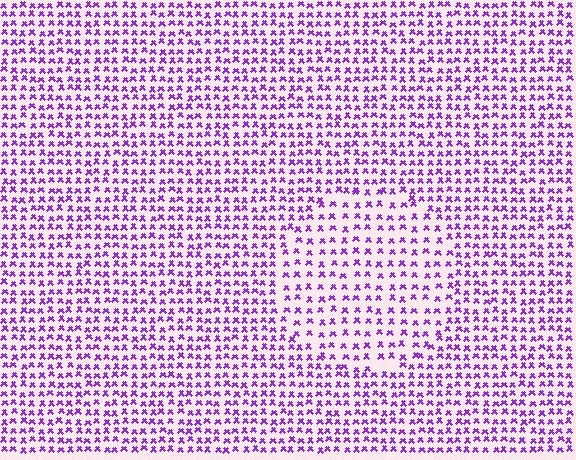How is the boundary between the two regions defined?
The boundary is defined by a change in element density (approximately 1.6x ratio). All elements are the same color, size, and shape.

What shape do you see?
I see a circle.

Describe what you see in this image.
The image contains small purple elements arranged at two different densities. A circle-shaped region is visible where the elements are less densely packed than the surrounding area.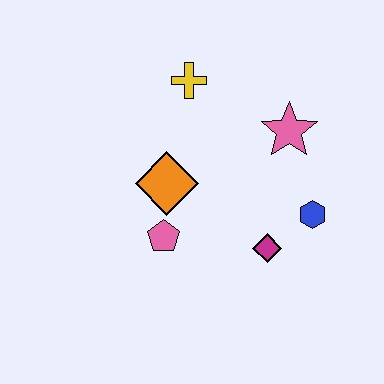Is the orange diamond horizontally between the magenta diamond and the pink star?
No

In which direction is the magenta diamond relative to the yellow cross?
The magenta diamond is below the yellow cross.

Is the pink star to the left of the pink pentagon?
No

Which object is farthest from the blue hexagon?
The yellow cross is farthest from the blue hexagon.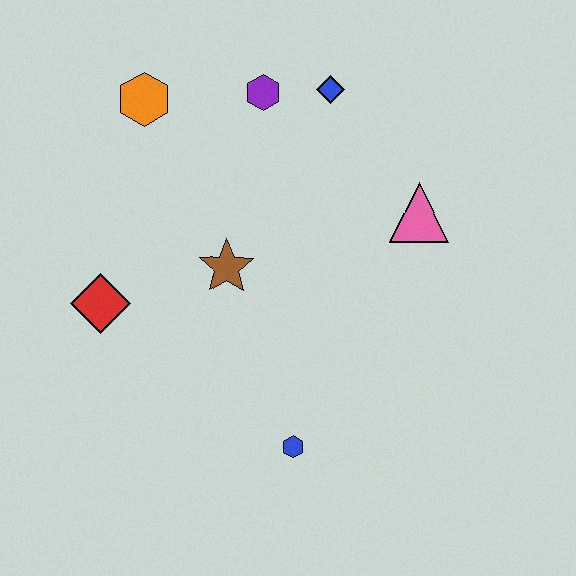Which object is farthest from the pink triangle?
The red diamond is farthest from the pink triangle.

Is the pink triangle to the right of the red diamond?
Yes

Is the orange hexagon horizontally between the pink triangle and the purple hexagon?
No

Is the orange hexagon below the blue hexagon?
No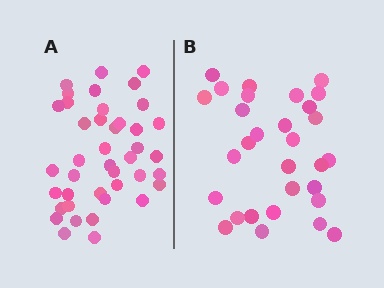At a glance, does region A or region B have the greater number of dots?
Region A (the left region) has more dots.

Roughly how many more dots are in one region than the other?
Region A has roughly 12 or so more dots than region B.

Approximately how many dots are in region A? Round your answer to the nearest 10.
About 40 dots. (The exact count is 41, which rounds to 40.)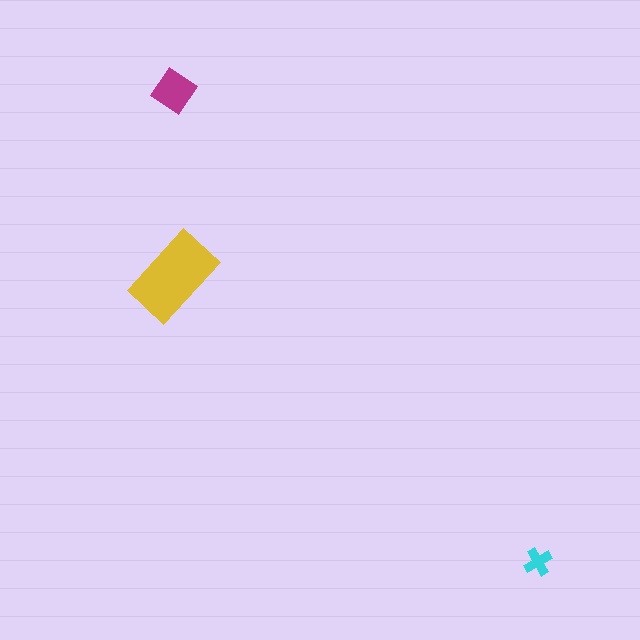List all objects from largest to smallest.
The yellow rectangle, the magenta diamond, the cyan cross.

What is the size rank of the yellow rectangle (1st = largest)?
1st.